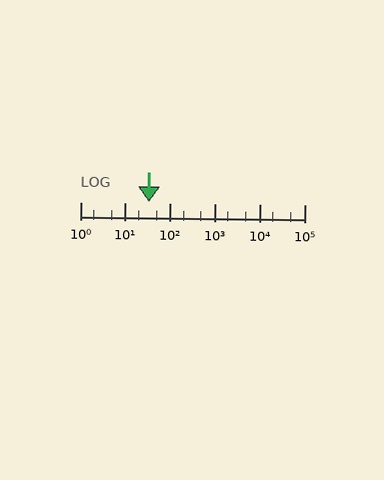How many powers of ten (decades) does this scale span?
The scale spans 5 decades, from 1 to 100000.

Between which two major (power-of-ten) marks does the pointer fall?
The pointer is between 10 and 100.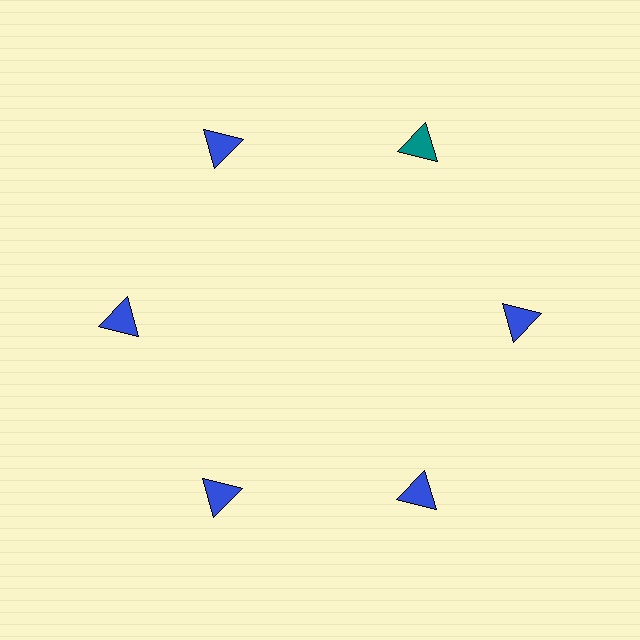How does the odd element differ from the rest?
It has a different color: teal instead of blue.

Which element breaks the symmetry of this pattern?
The teal triangle at roughly the 1 o'clock position breaks the symmetry. All other shapes are blue triangles.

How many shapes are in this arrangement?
There are 6 shapes arranged in a ring pattern.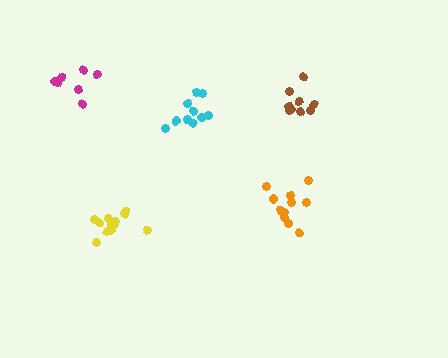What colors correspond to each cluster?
The clusters are colored: cyan, brown, orange, magenta, yellow.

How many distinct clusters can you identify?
There are 5 distinct clusters.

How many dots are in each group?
Group 1: 10 dots, Group 2: 9 dots, Group 3: 11 dots, Group 4: 7 dots, Group 5: 12 dots (49 total).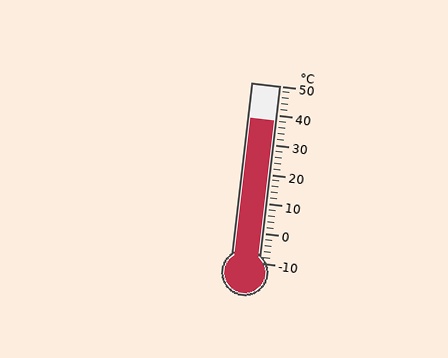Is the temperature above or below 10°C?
The temperature is above 10°C.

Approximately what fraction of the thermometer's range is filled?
The thermometer is filled to approximately 80% of its range.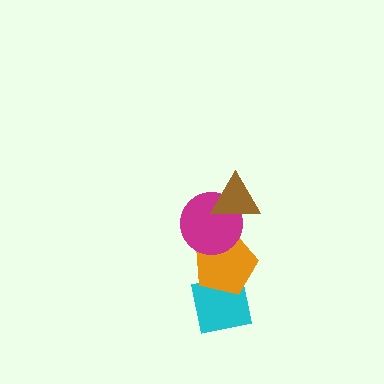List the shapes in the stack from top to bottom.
From top to bottom: the brown triangle, the magenta circle, the orange pentagon, the cyan square.